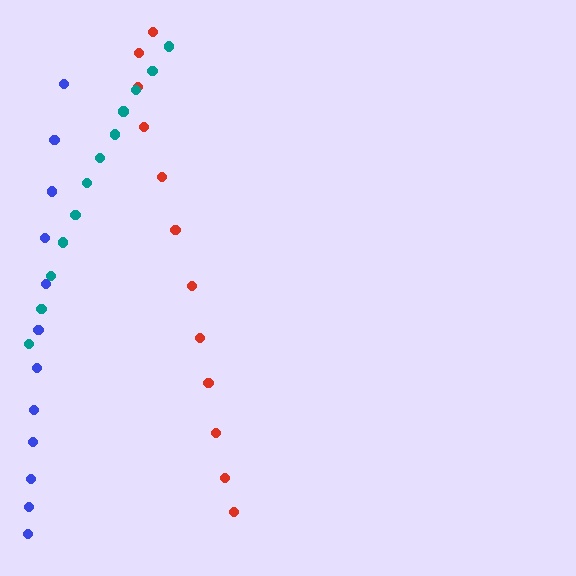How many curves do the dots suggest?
There are 3 distinct paths.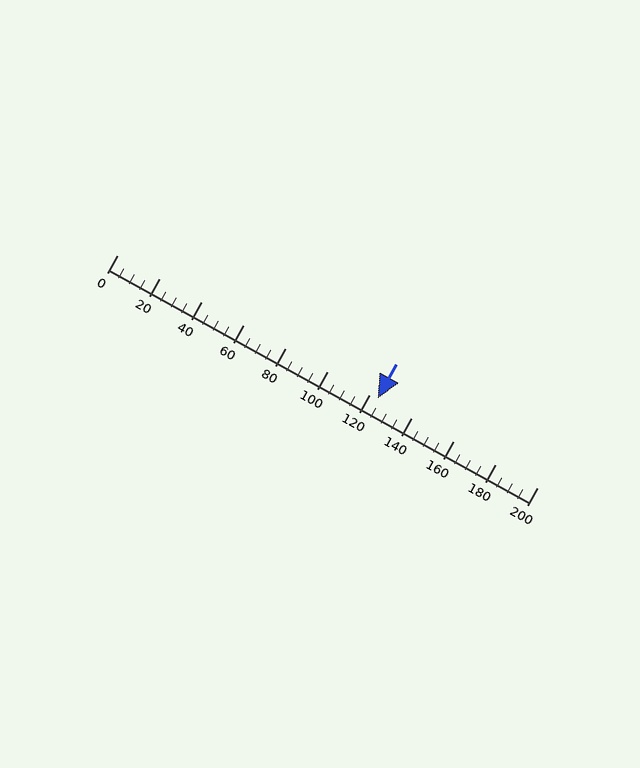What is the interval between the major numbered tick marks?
The major tick marks are spaced 20 units apart.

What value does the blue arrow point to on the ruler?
The blue arrow points to approximately 124.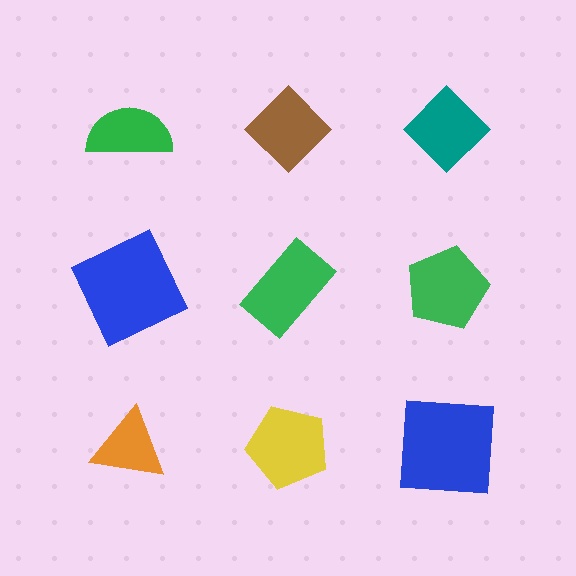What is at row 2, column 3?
A green pentagon.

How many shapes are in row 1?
3 shapes.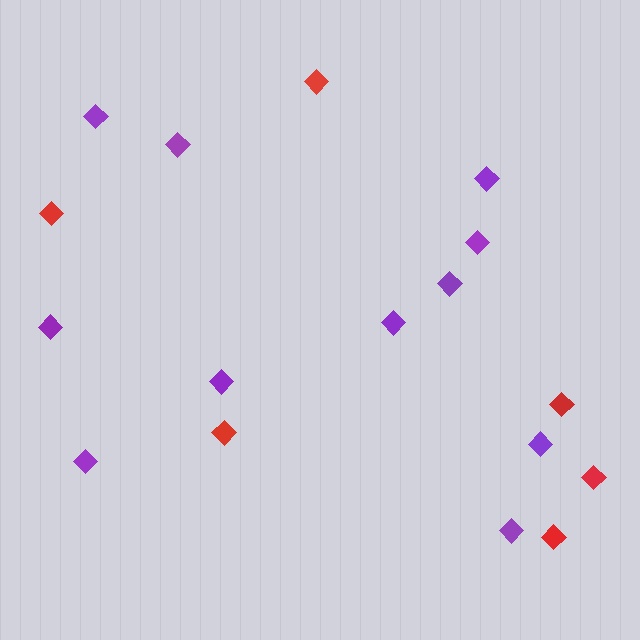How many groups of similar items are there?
There are 2 groups: one group of red diamonds (6) and one group of purple diamonds (11).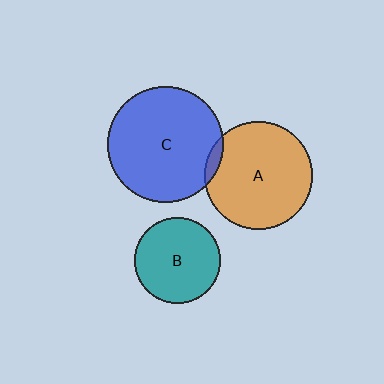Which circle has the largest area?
Circle C (blue).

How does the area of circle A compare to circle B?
Approximately 1.6 times.